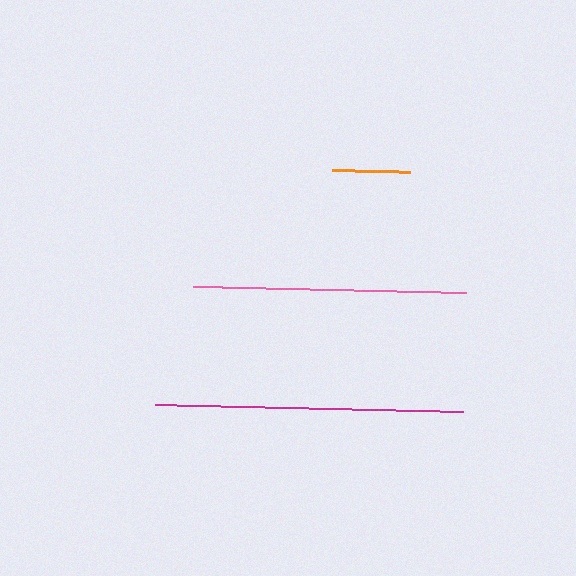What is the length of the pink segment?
The pink segment is approximately 272 pixels long.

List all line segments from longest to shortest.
From longest to shortest: magenta, pink, orange.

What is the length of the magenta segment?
The magenta segment is approximately 308 pixels long.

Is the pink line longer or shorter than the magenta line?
The magenta line is longer than the pink line.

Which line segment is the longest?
The magenta line is the longest at approximately 308 pixels.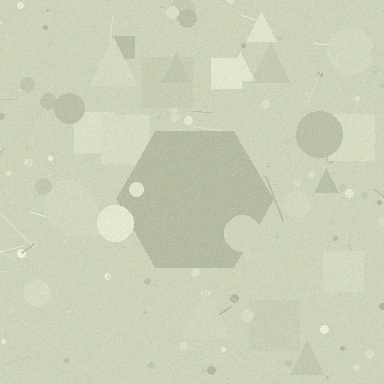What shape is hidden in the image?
A hexagon is hidden in the image.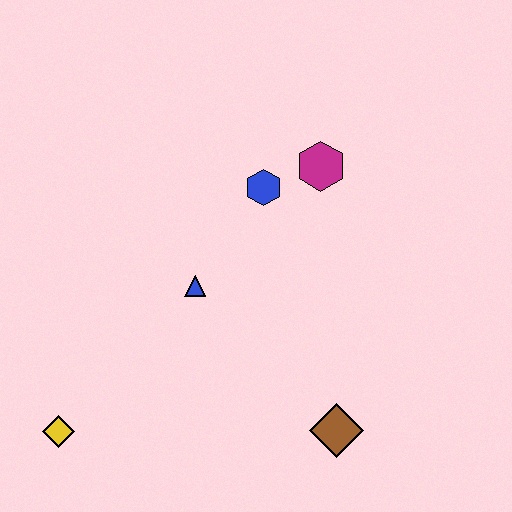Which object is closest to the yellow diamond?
The blue triangle is closest to the yellow diamond.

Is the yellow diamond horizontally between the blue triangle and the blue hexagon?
No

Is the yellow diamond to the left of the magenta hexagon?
Yes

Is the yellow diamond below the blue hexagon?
Yes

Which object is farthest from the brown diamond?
The yellow diamond is farthest from the brown diamond.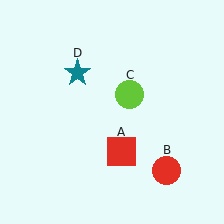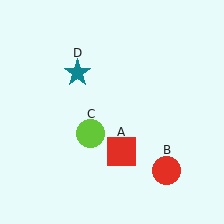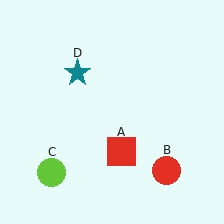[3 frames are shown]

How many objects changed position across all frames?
1 object changed position: lime circle (object C).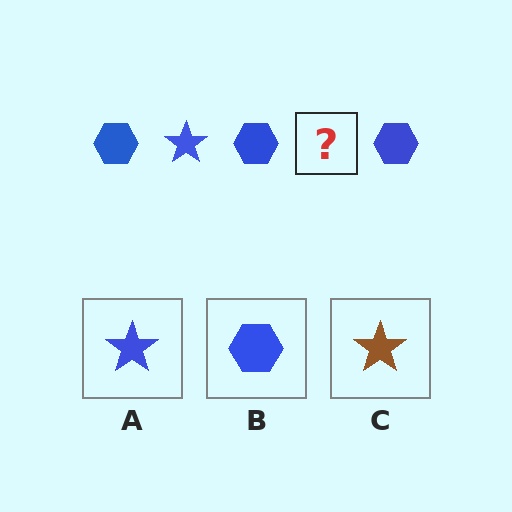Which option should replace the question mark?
Option A.